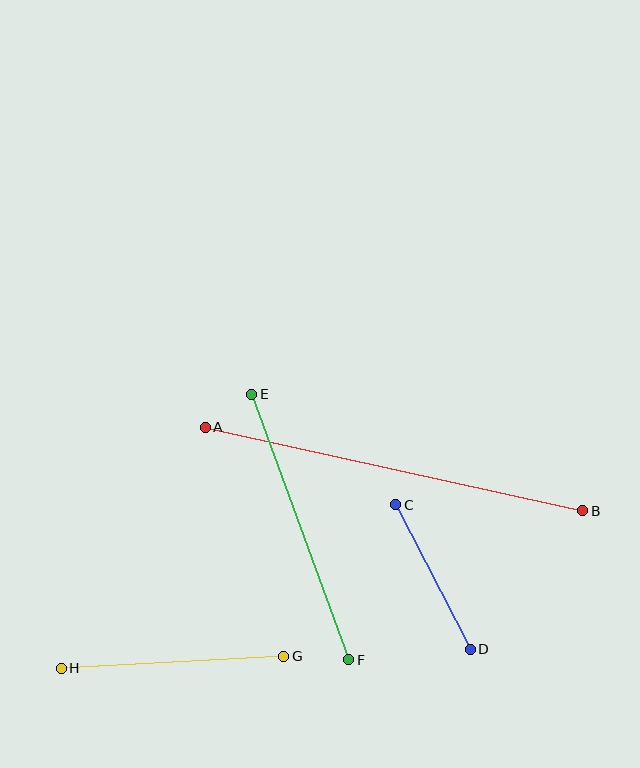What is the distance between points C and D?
The distance is approximately 163 pixels.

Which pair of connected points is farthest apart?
Points A and B are farthest apart.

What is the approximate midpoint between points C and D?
The midpoint is at approximately (433, 577) pixels.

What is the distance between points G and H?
The distance is approximately 223 pixels.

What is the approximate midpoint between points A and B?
The midpoint is at approximately (394, 469) pixels.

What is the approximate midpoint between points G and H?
The midpoint is at approximately (173, 662) pixels.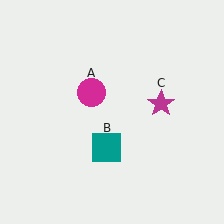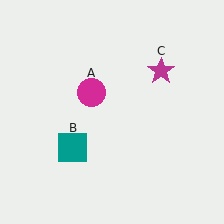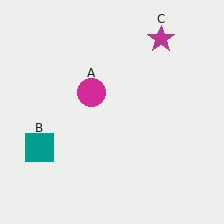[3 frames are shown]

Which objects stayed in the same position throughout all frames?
Magenta circle (object A) remained stationary.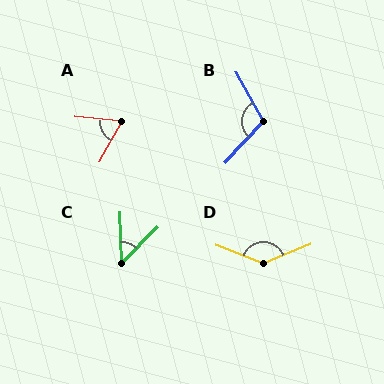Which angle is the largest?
D, at approximately 136 degrees.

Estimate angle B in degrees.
Approximately 108 degrees.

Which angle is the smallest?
C, at approximately 47 degrees.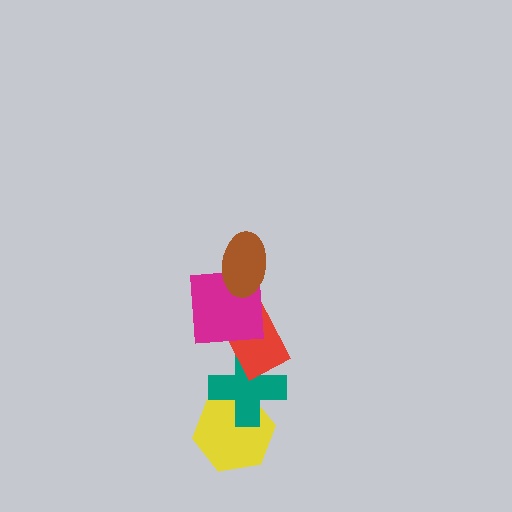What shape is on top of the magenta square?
The brown ellipse is on top of the magenta square.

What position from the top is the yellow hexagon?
The yellow hexagon is 5th from the top.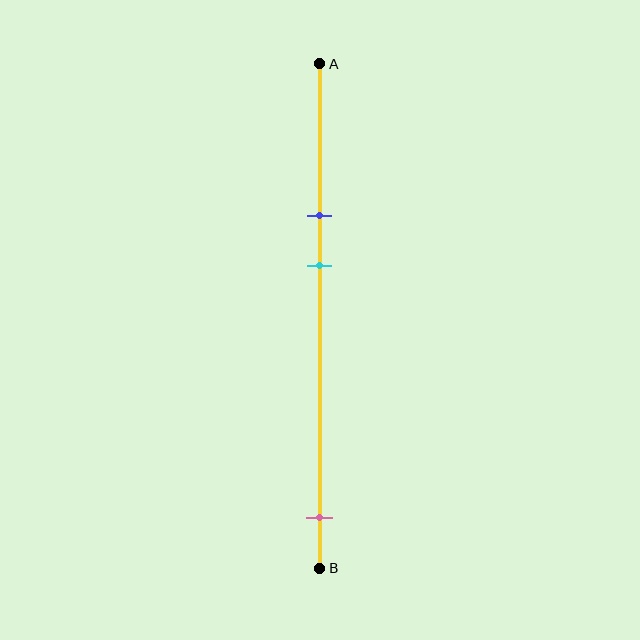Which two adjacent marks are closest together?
The blue and cyan marks are the closest adjacent pair.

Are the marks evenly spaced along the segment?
No, the marks are not evenly spaced.